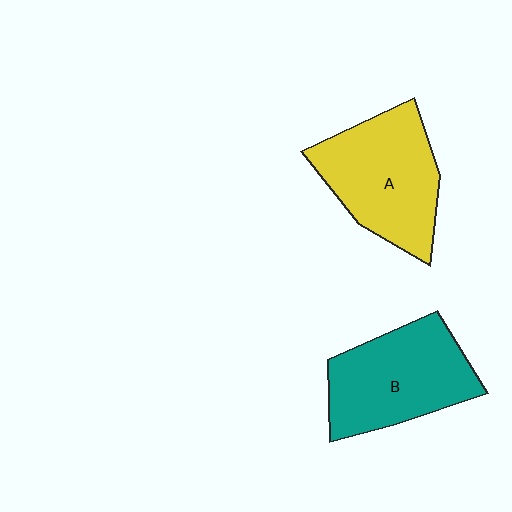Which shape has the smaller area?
Shape B (teal).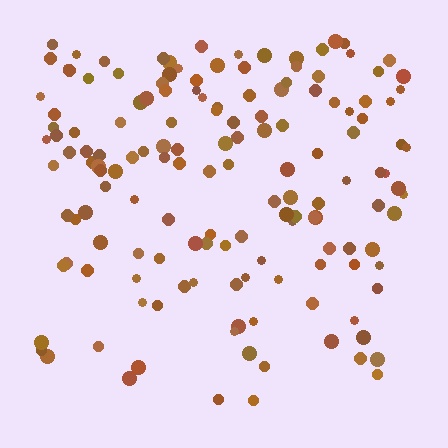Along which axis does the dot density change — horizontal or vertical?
Vertical.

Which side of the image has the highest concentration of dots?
The top.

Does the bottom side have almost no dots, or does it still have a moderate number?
Still a moderate number, just noticeably fewer than the top.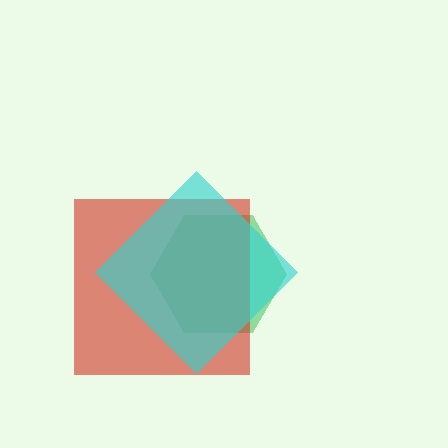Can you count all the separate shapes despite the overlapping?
Yes, there are 3 separate shapes.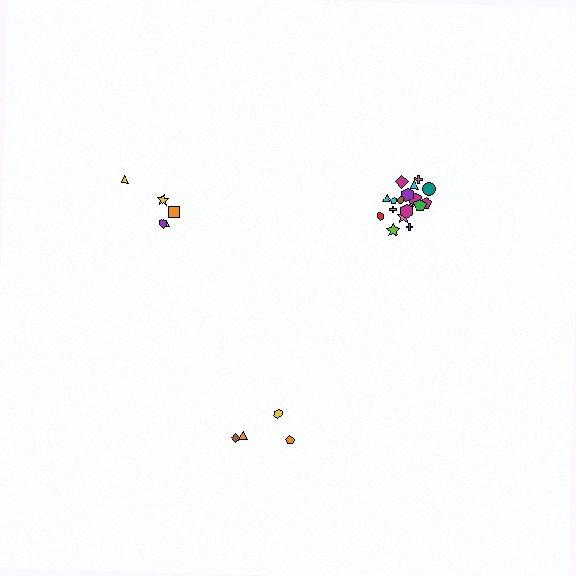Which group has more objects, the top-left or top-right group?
The top-right group.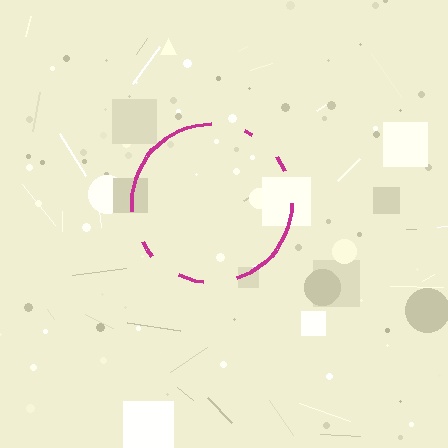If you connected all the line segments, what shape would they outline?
They would outline a circle.